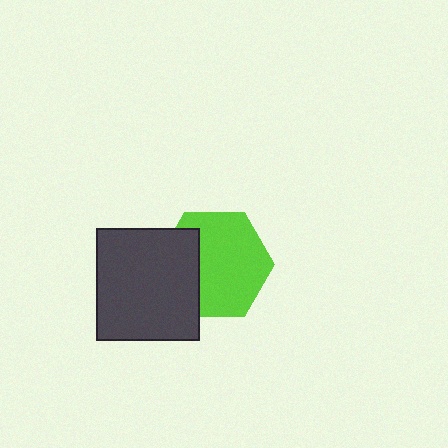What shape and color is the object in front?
The object in front is a dark gray rectangle.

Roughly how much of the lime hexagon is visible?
Most of it is visible (roughly 70%).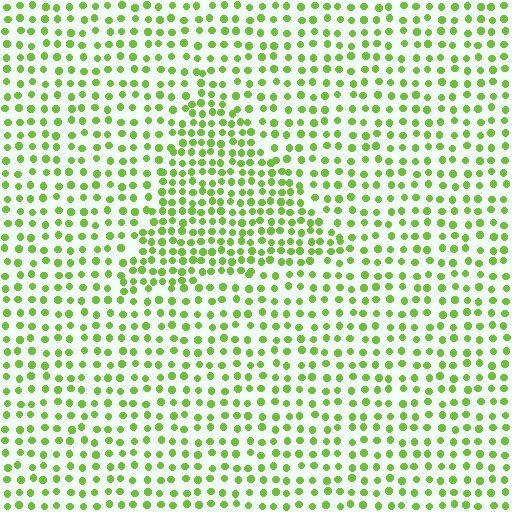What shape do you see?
I see a triangle.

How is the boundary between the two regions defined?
The boundary is defined by a change in element density (approximately 1.7x ratio). All elements are the same color, size, and shape.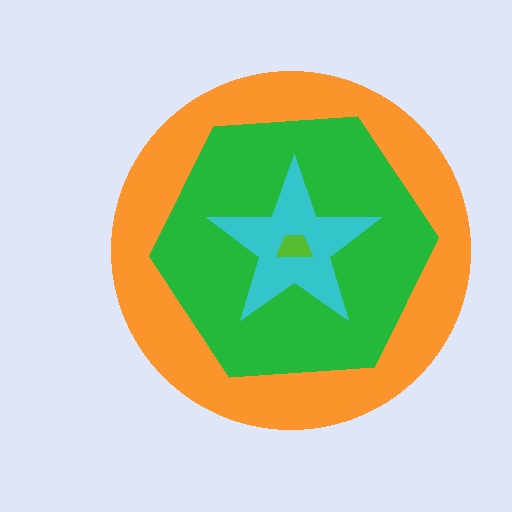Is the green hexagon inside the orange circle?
Yes.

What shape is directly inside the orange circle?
The green hexagon.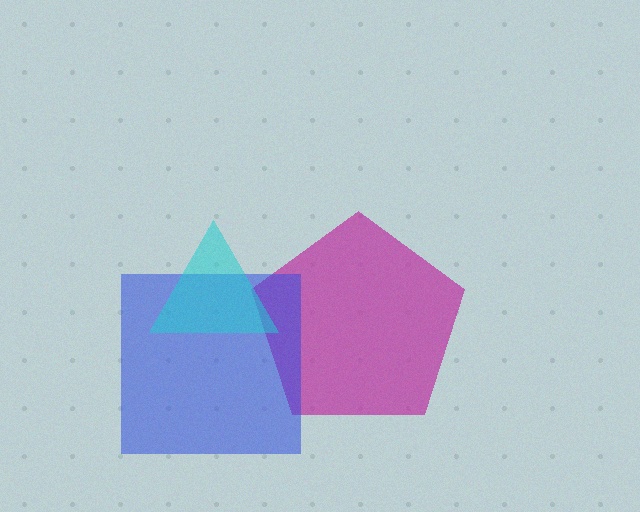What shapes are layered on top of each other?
The layered shapes are: a magenta pentagon, a blue square, a cyan triangle.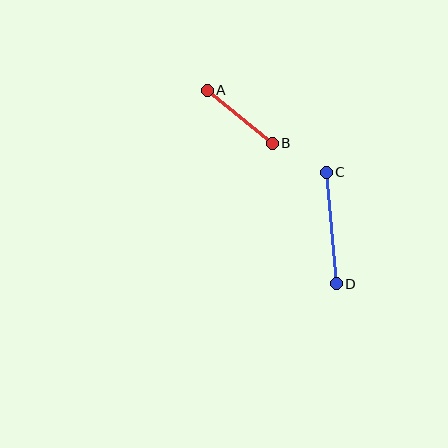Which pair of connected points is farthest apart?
Points C and D are farthest apart.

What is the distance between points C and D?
The distance is approximately 112 pixels.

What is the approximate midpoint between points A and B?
The midpoint is at approximately (240, 117) pixels.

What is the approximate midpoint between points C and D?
The midpoint is at approximately (331, 228) pixels.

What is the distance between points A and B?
The distance is approximately 84 pixels.